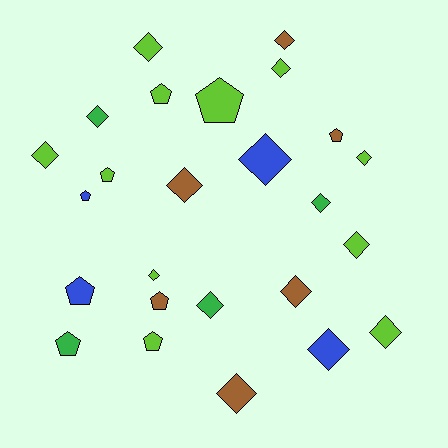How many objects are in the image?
There are 25 objects.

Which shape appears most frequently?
Diamond, with 16 objects.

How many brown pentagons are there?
There are 2 brown pentagons.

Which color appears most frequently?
Lime, with 11 objects.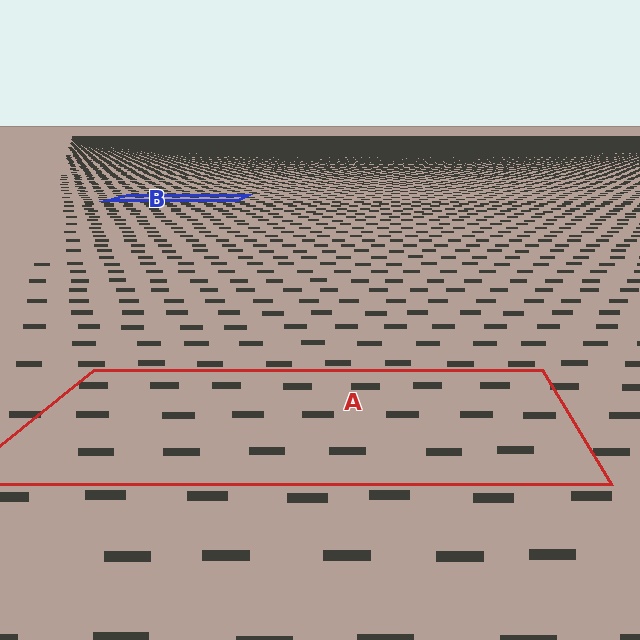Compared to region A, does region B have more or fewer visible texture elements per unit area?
Region B has more texture elements per unit area — they are packed more densely because it is farther away.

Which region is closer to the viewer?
Region A is closer. The texture elements there are larger and more spread out.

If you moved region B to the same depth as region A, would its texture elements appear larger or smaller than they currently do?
They would appear larger. At a closer depth, the same texture elements are projected at a bigger on-screen size.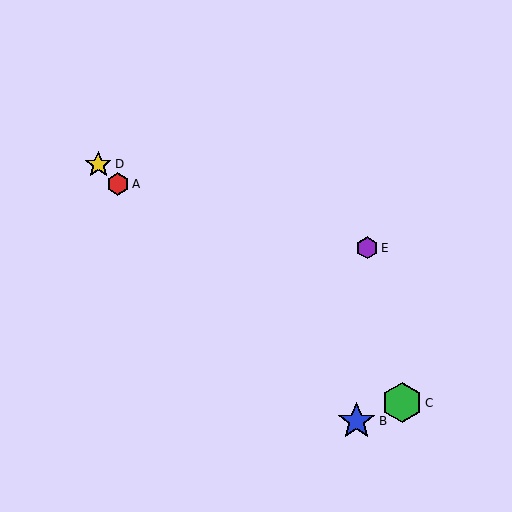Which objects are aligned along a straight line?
Objects A, B, D are aligned along a straight line.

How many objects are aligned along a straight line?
3 objects (A, B, D) are aligned along a straight line.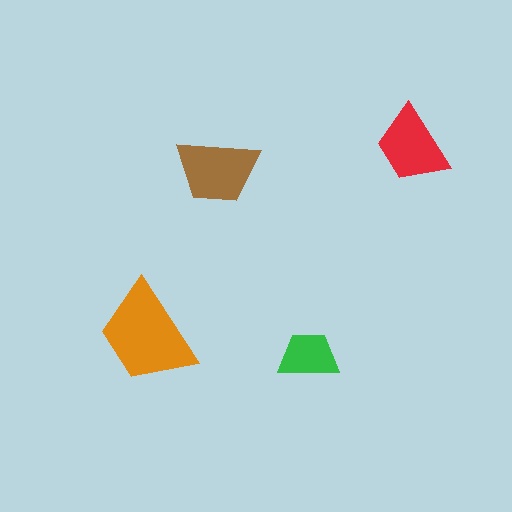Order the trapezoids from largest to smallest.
the orange one, the brown one, the red one, the green one.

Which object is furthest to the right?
The red trapezoid is rightmost.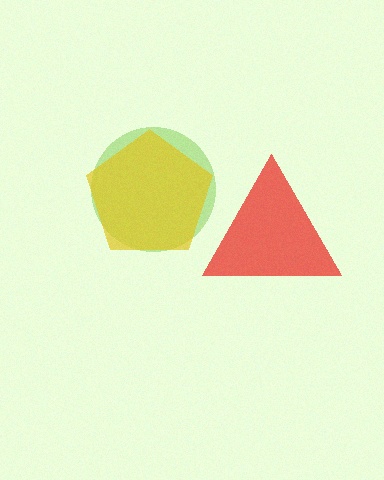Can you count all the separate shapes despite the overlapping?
Yes, there are 3 separate shapes.